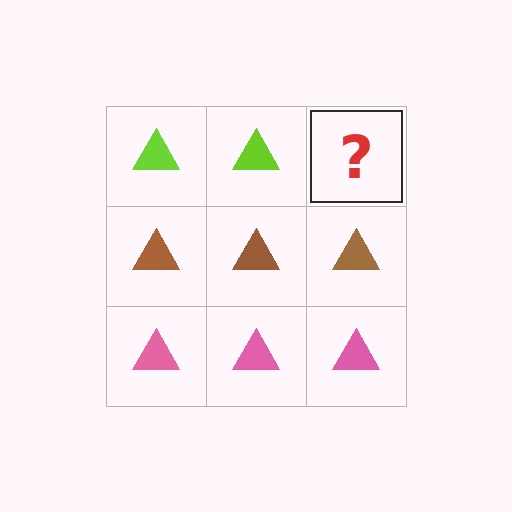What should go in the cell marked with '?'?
The missing cell should contain a lime triangle.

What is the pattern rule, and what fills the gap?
The rule is that each row has a consistent color. The gap should be filled with a lime triangle.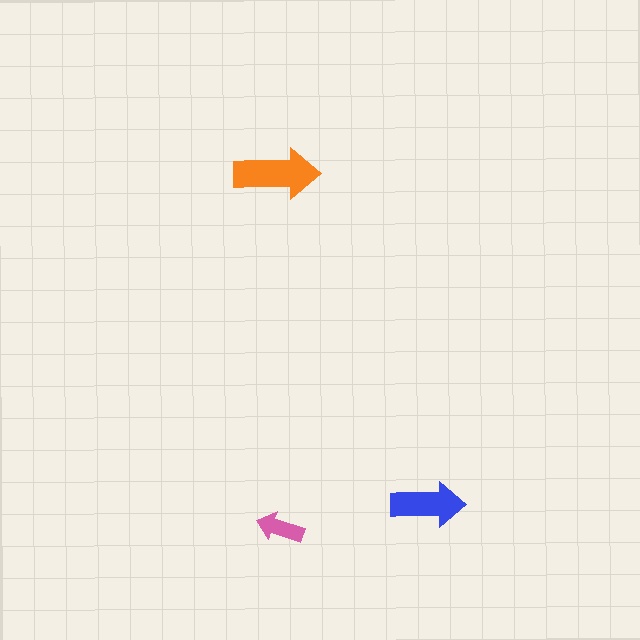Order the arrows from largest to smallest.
the orange one, the blue one, the pink one.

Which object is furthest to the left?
The pink arrow is leftmost.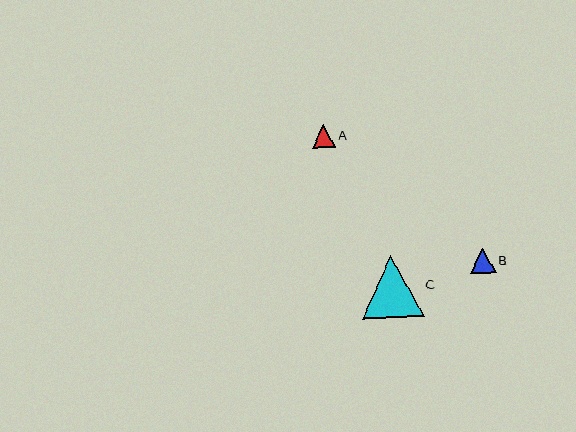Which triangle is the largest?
Triangle C is the largest with a size of approximately 62 pixels.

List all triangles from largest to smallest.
From largest to smallest: C, B, A.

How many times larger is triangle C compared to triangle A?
Triangle C is approximately 2.7 times the size of triangle A.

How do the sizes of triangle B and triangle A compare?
Triangle B and triangle A are approximately the same size.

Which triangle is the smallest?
Triangle A is the smallest with a size of approximately 23 pixels.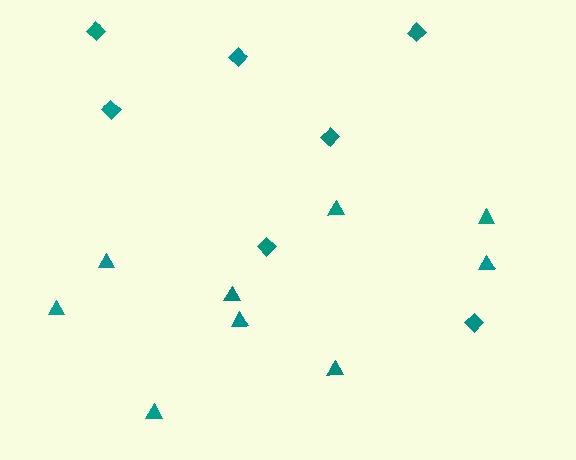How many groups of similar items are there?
There are 2 groups: one group of triangles (9) and one group of diamonds (7).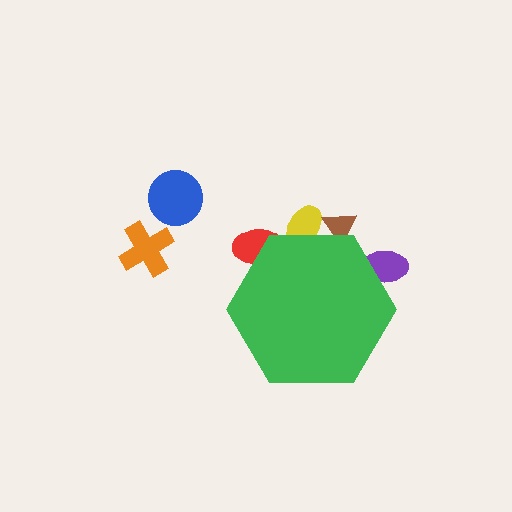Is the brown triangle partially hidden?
Yes, the brown triangle is partially hidden behind the green hexagon.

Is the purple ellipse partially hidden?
Yes, the purple ellipse is partially hidden behind the green hexagon.